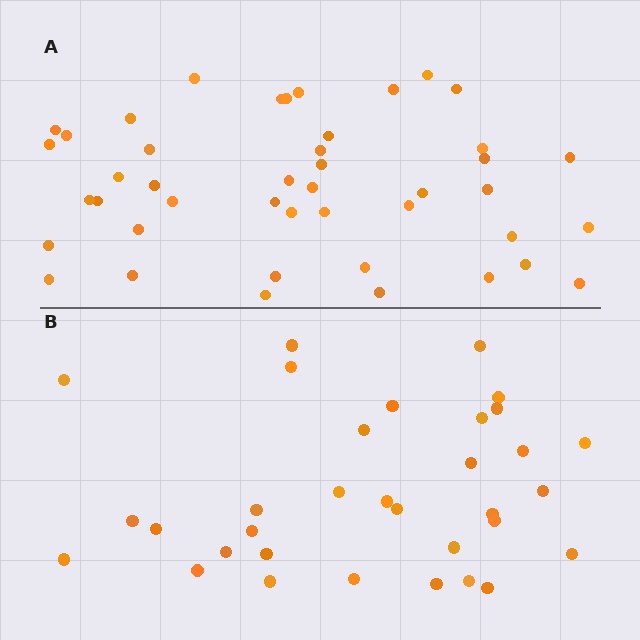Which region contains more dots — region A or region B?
Region A (the top region) has more dots.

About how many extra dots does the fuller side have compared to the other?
Region A has roughly 12 or so more dots than region B.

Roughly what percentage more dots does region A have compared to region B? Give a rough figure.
About 35% more.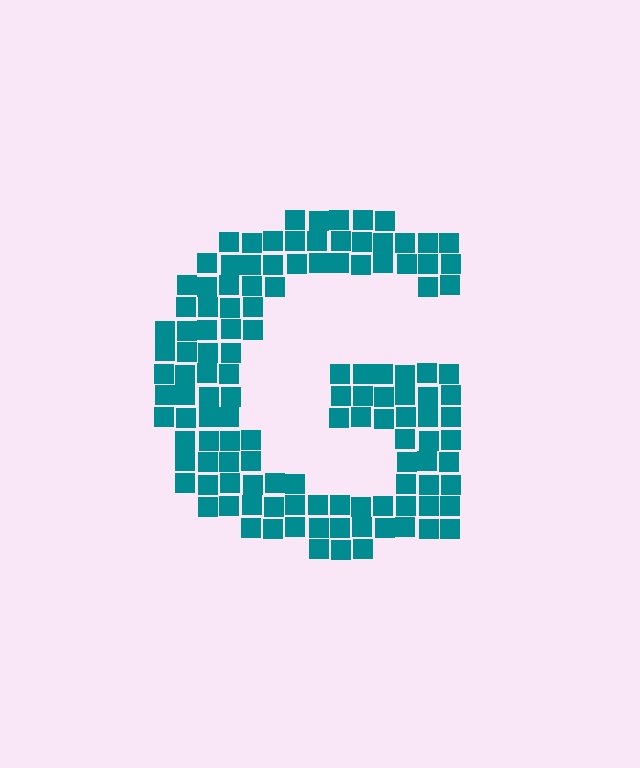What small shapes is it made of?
It is made of small squares.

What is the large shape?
The large shape is the letter G.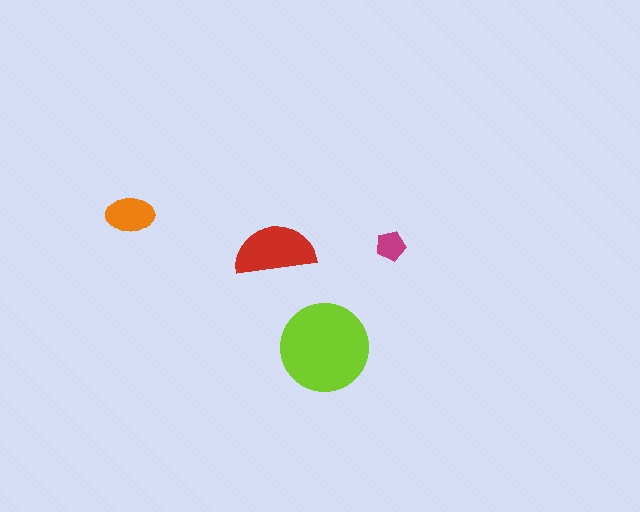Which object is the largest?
The lime circle.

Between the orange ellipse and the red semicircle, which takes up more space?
The red semicircle.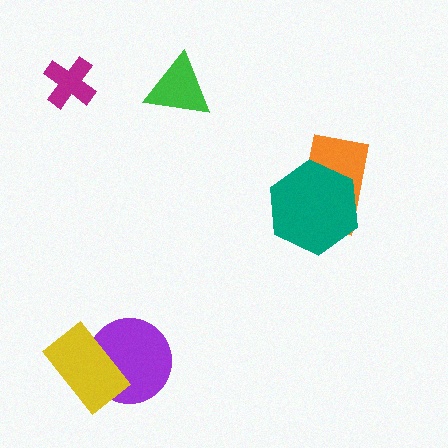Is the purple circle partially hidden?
Yes, it is partially covered by another shape.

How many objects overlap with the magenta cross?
0 objects overlap with the magenta cross.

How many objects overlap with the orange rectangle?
1 object overlaps with the orange rectangle.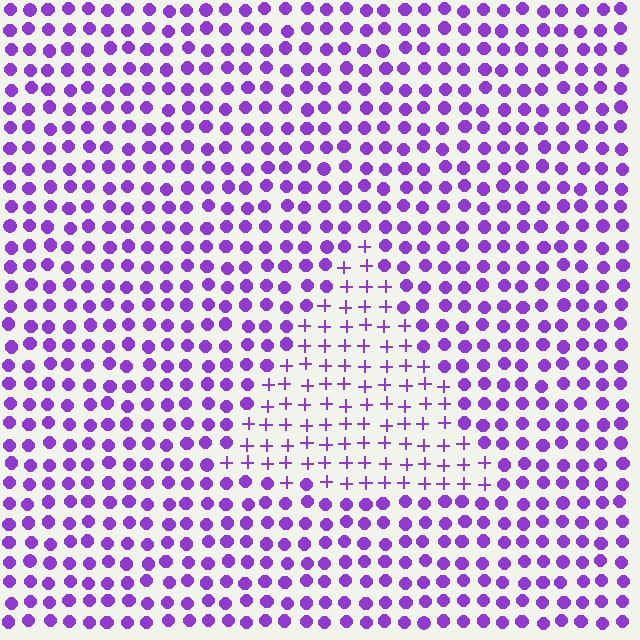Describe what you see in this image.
The image is filled with small purple elements arranged in a uniform grid. A triangle-shaped region contains plus signs, while the surrounding area contains circles. The boundary is defined purely by the change in element shape.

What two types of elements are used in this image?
The image uses plus signs inside the triangle region and circles outside it.